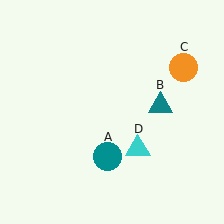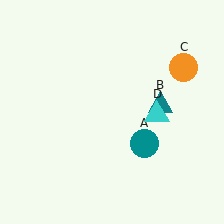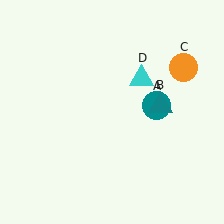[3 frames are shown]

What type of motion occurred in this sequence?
The teal circle (object A), cyan triangle (object D) rotated counterclockwise around the center of the scene.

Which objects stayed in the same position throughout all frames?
Teal triangle (object B) and orange circle (object C) remained stationary.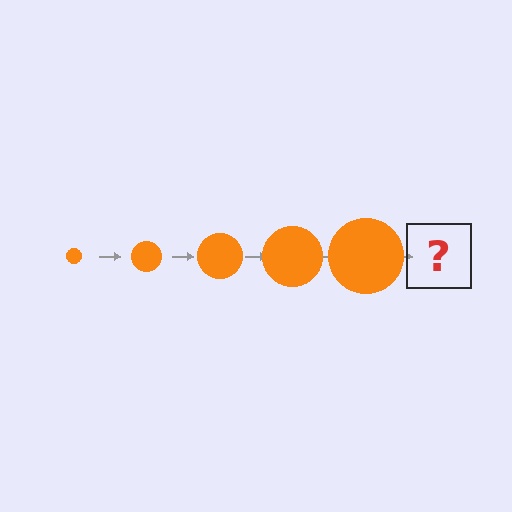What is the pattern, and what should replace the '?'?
The pattern is that the circle gets progressively larger each step. The '?' should be an orange circle, larger than the previous one.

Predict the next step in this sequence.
The next step is an orange circle, larger than the previous one.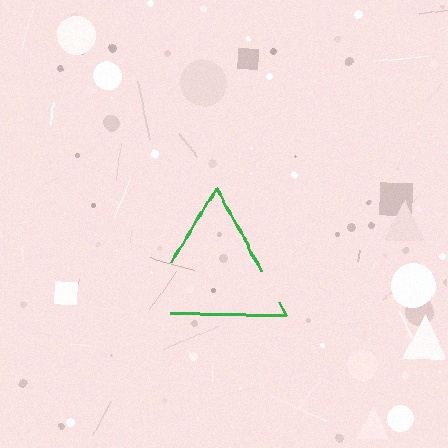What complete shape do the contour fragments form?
The contour fragments form a triangle.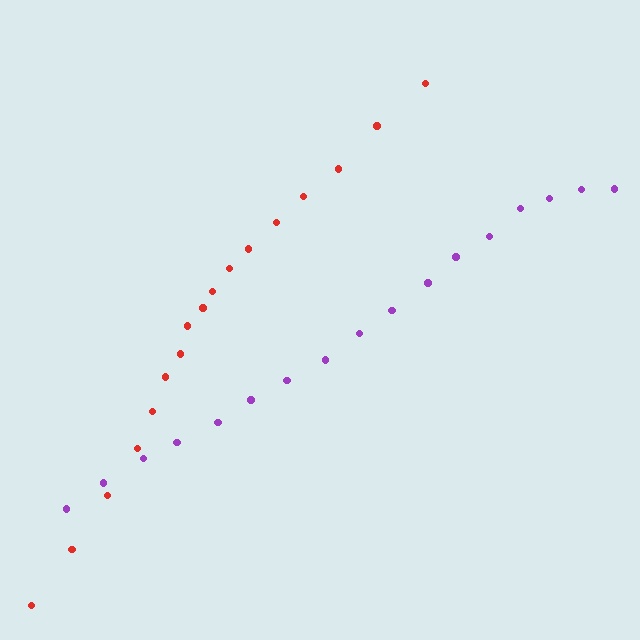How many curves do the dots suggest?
There are 2 distinct paths.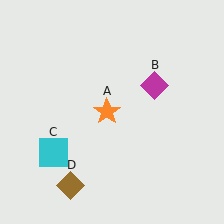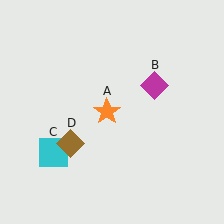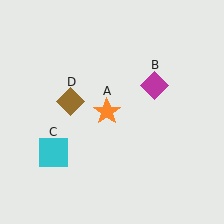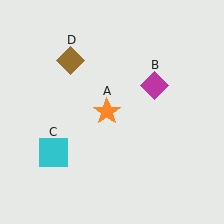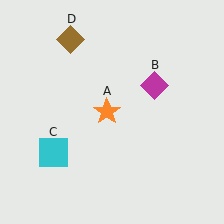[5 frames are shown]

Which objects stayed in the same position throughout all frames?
Orange star (object A) and magenta diamond (object B) and cyan square (object C) remained stationary.